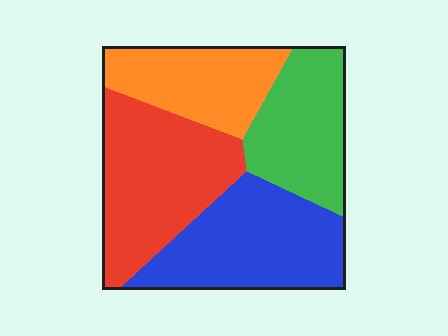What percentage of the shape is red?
Red covers roughly 30% of the shape.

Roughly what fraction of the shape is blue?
Blue takes up about one quarter (1/4) of the shape.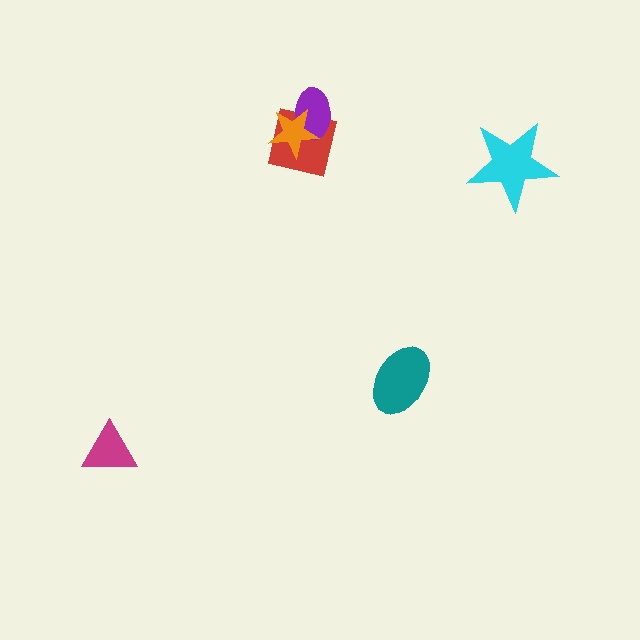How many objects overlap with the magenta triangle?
0 objects overlap with the magenta triangle.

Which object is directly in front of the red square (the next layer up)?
The purple ellipse is directly in front of the red square.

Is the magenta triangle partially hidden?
No, no other shape covers it.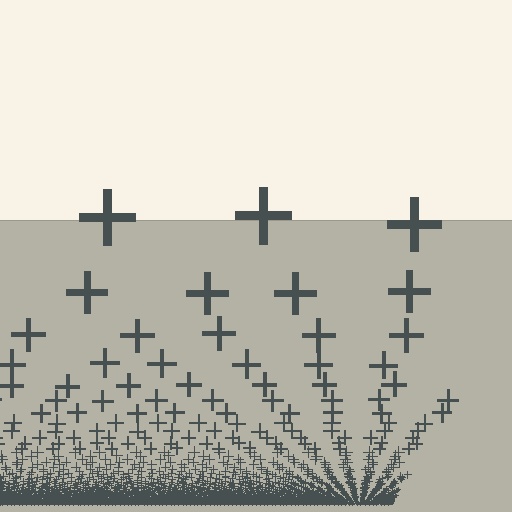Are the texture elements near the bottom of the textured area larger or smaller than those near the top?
Smaller. The gradient is inverted — elements near the bottom are smaller and denser.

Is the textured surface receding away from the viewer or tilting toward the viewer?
The surface appears to tilt toward the viewer. Texture elements get larger and sparser toward the top.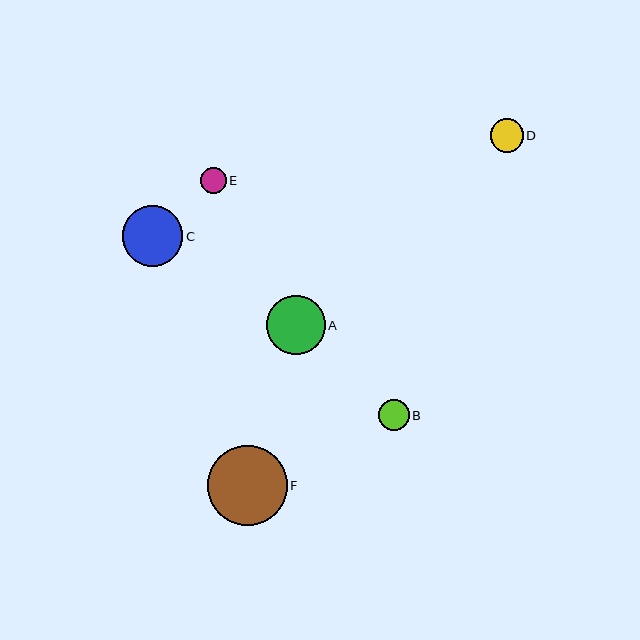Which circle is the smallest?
Circle E is the smallest with a size of approximately 26 pixels.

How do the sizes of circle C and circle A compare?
Circle C and circle A are approximately the same size.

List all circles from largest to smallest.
From largest to smallest: F, C, A, D, B, E.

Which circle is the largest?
Circle F is the largest with a size of approximately 80 pixels.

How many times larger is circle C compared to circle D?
Circle C is approximately 1.8 times the size of circle D.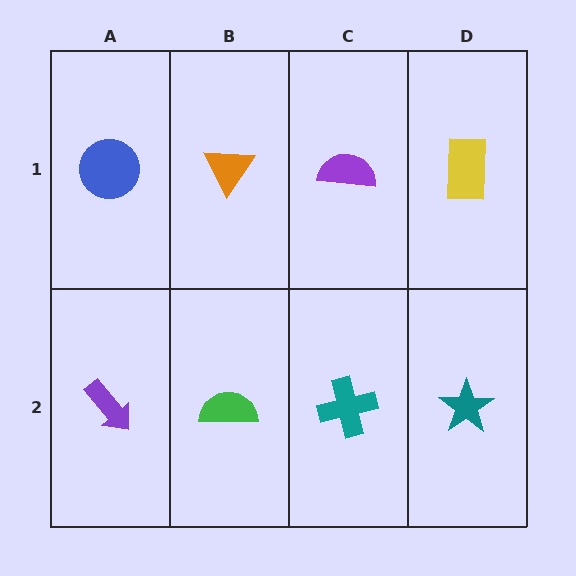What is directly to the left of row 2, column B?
A purple arrow.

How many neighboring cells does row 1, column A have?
2.